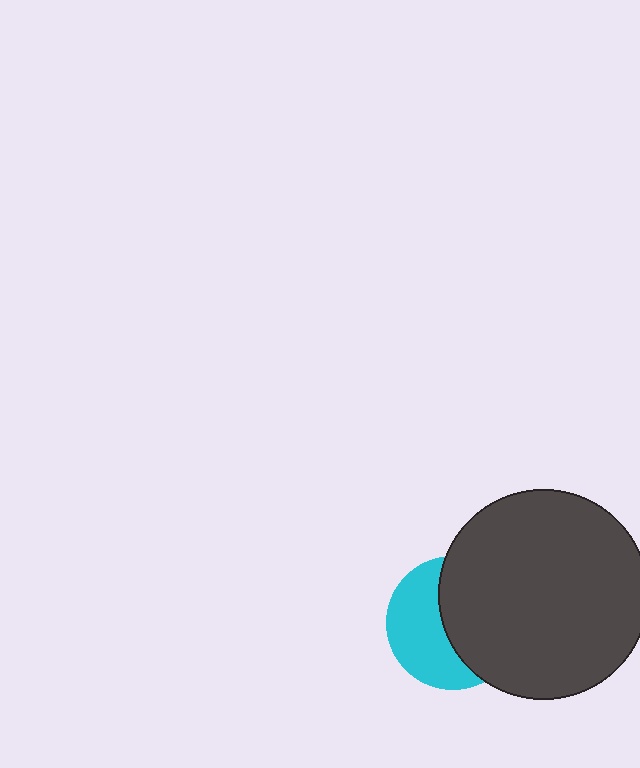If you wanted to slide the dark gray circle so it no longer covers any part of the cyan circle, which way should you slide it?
Slide it right — that is the most direct way to separate the two shapes.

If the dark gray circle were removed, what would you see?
You would see the complete cyan circle.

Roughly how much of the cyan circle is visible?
About half of it is visible (roughly 47%).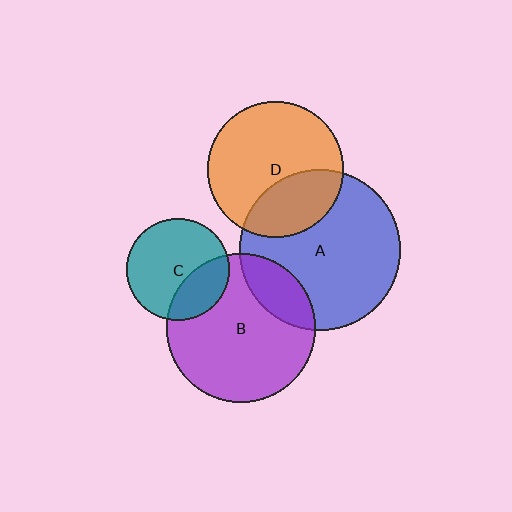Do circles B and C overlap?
Yes.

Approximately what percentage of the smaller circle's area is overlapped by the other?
Approximately 30%.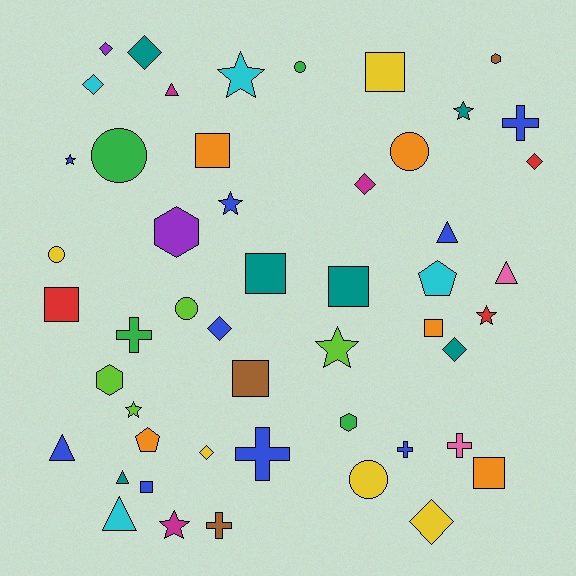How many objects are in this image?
There are 50 objects.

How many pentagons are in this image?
There are 2 pentagons.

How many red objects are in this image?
There are 3 red objects.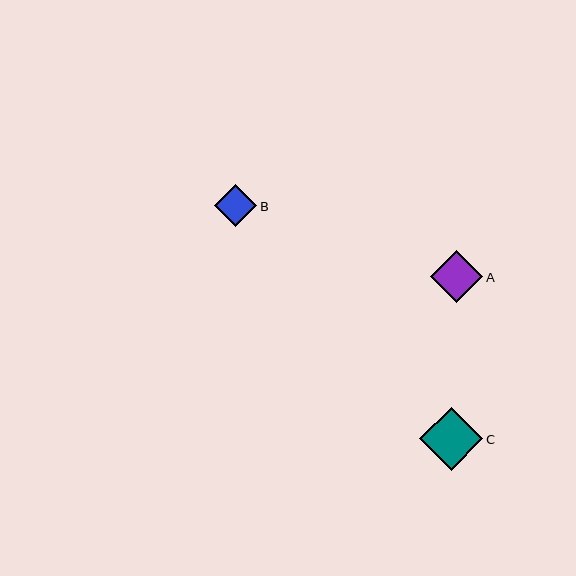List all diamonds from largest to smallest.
From largest to smallest: C, A, B.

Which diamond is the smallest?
Diamond B is the smallest with a size of approximately 42 pixels.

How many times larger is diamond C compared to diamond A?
Diamond C is approximately 1.2 times the size of diamond A.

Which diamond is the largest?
Diamond C is the largest with a size of approximately 63 pixels.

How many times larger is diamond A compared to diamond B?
Diamond A is approximately 1.2 times the size of diamond B.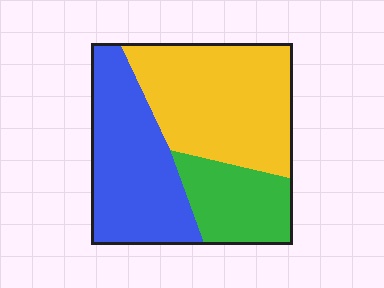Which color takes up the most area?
Yellow, at roughly 45%.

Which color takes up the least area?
Green, at roughly 20%.